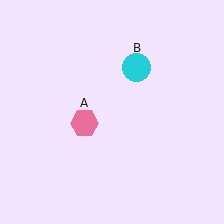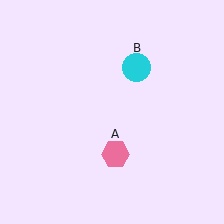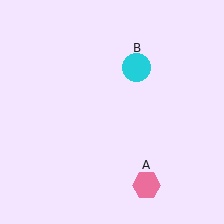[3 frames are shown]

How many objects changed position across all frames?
1 object changed position: pink hexagon (object A).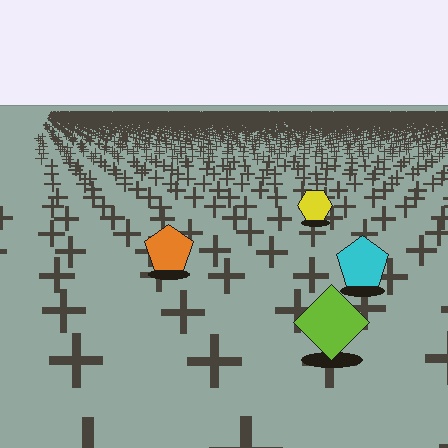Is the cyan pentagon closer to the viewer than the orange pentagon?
Yes. The cyan pentagon is closer — you can tell from the texture gradient: the ground texture is coarser near it.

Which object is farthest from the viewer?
The yellow hexagon is farthest from the viewer. It appears smaller and the ground texture around it is denser.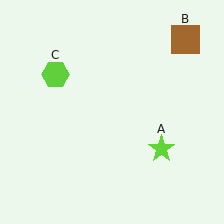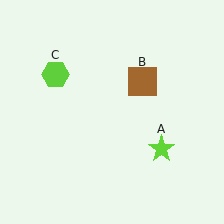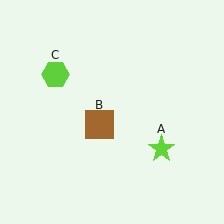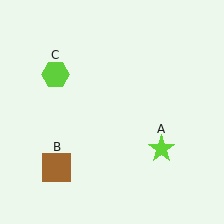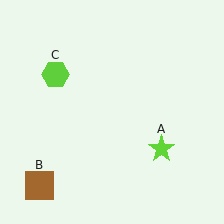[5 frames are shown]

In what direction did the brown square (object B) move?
The brown square (object B) moved down and to the left.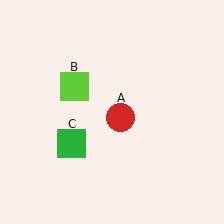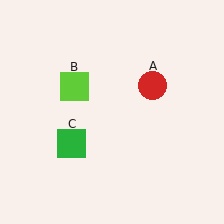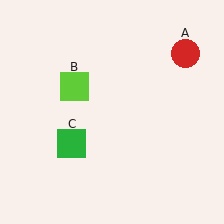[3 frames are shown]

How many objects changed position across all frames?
1 object changed position: red circle (object A).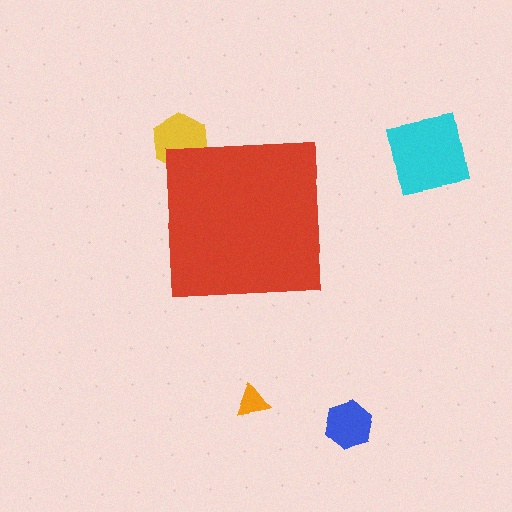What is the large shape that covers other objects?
A red square.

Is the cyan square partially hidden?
No, the cyan square is fully visible.